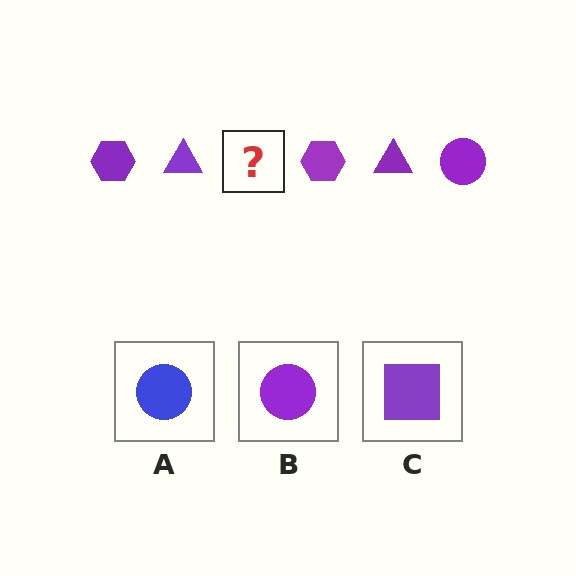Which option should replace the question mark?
Option B.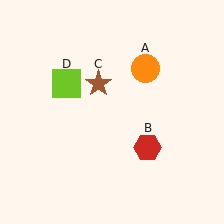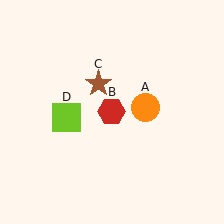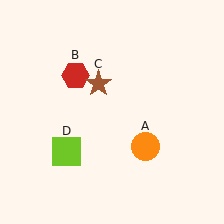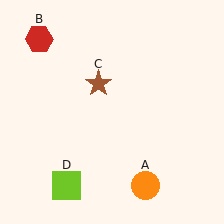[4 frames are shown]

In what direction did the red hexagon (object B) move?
The red hexagon (object B) moved up and to the left.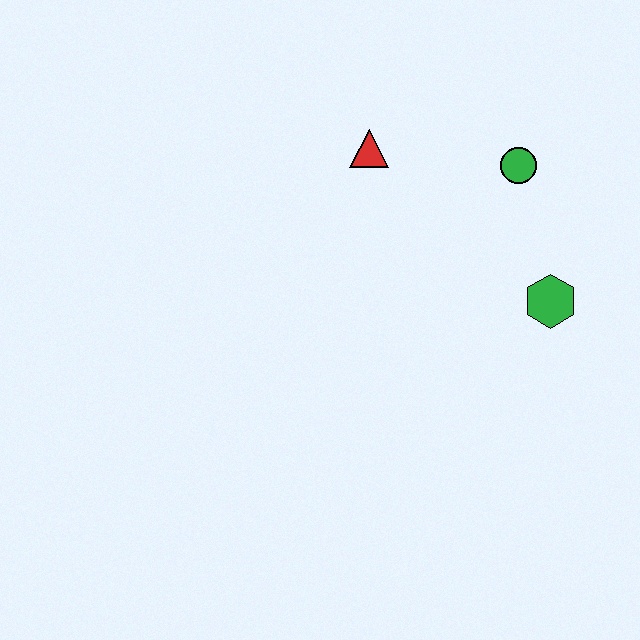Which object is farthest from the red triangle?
The green hexagon is farthest from the red triangle.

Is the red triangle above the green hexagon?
Yes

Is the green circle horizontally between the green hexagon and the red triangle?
Yes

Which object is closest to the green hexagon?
The green circle is closest to the green hexagon.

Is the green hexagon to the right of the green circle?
Yes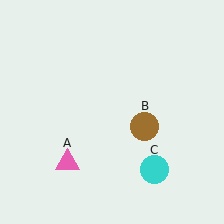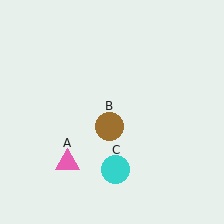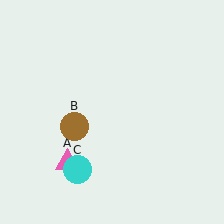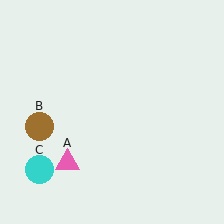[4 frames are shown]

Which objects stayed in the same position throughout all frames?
Pink triangle (object A) remained stationary.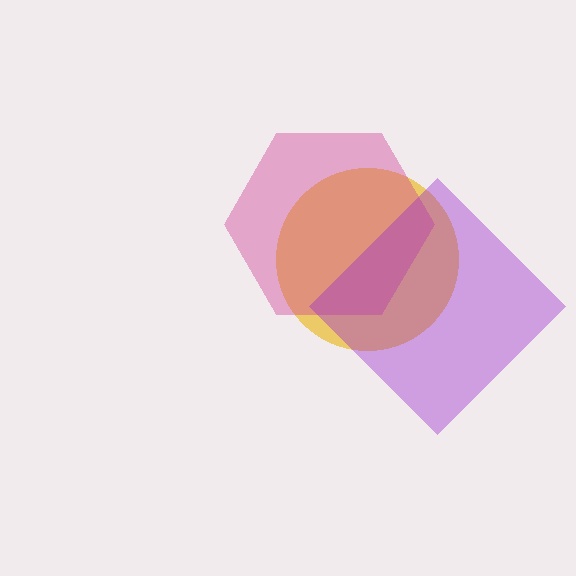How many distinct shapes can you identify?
There are 3 distinct shapes: a yellow circle, a magenta hexagon, a purple diamond.